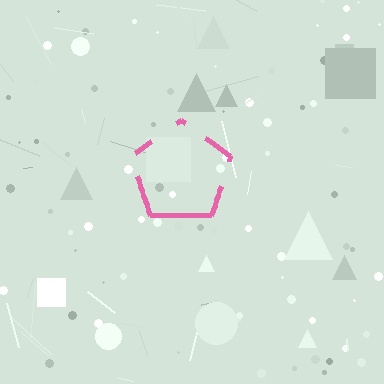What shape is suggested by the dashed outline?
The dashed outline suggests a pentagon.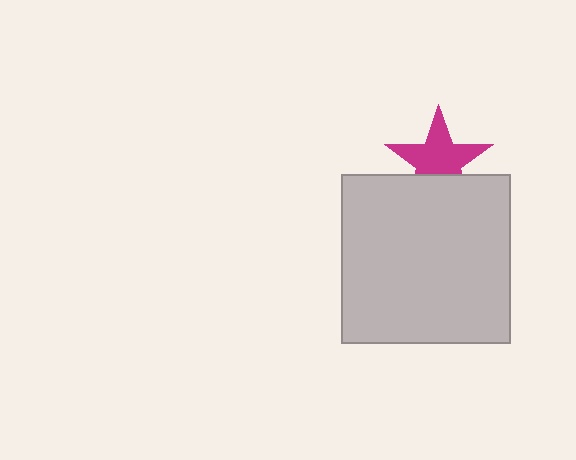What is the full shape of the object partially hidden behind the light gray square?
The partially hidden object is a magenta star.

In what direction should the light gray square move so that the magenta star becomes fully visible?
The light gray square should move down. That is the shortest direction to clear the overlap and leave the magenta star fully visible.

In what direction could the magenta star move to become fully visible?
The magenta star could move up. That would shift it out from behind the light gray square entirely.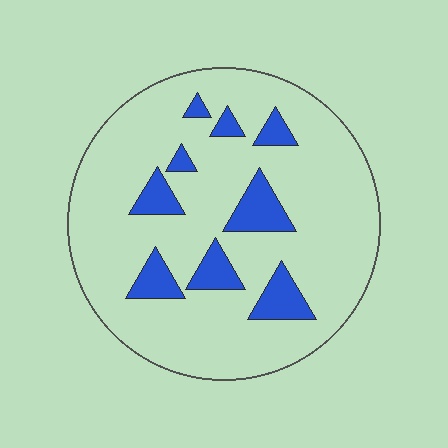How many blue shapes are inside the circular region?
9.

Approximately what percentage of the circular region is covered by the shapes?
Approximately 15%.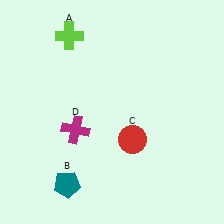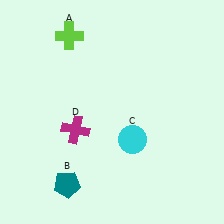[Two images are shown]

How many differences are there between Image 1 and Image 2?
There is 1 difference between the two images.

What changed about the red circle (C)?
In Image 1, C is red. In Image 2, it changed to cyan.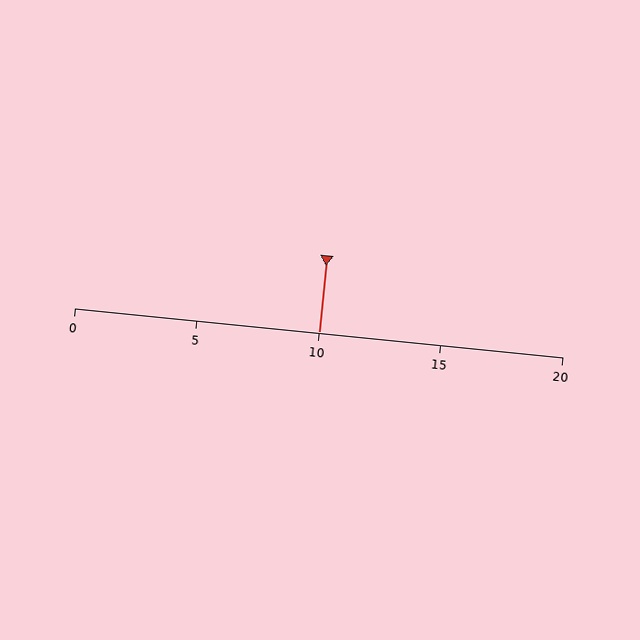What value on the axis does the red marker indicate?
The marker indicates approximately 10.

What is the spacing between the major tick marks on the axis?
The major ticks are spaced 5 apart.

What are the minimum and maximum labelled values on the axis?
The axis runs from 0 to 20.